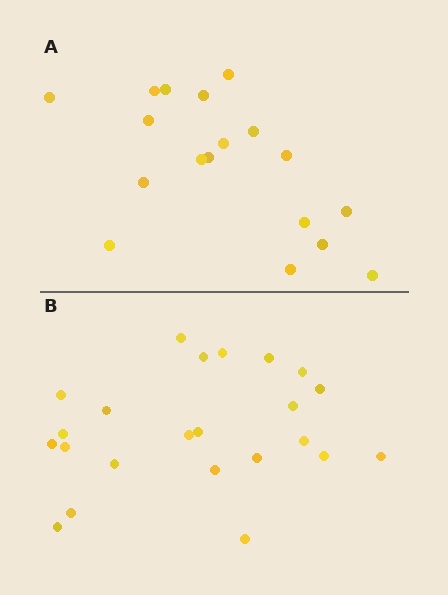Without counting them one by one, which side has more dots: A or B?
Region B (the bottom region) has more dots.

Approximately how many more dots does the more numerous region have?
Region B has about 5 more dots than region A.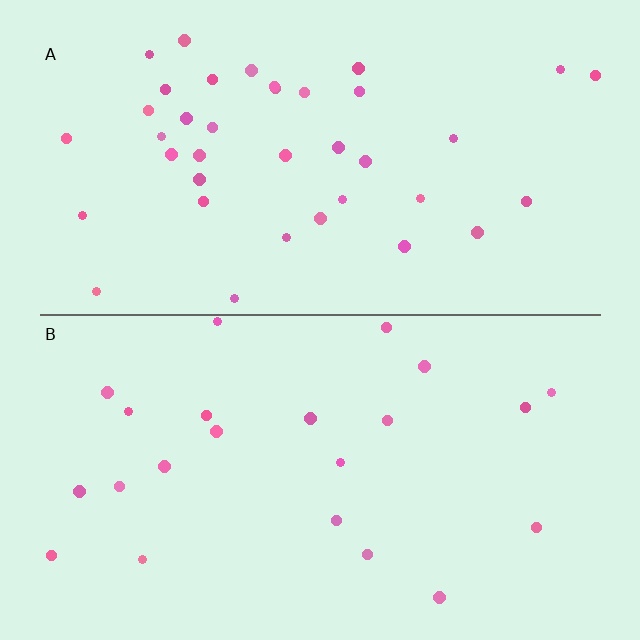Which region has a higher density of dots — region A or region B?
A (the top).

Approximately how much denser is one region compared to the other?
Approximately 1.7× — region A over region B.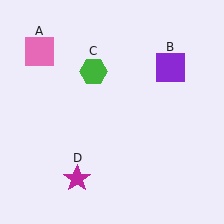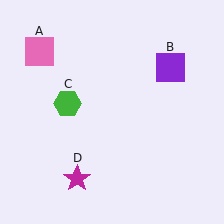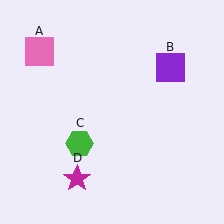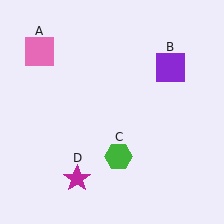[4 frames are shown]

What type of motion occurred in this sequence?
The green hexagon (object C) rotated counterclockwise around the center of the scene.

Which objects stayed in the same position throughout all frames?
Pink square (object A) and purple square (object B) and magenta star (object D) remained stationary.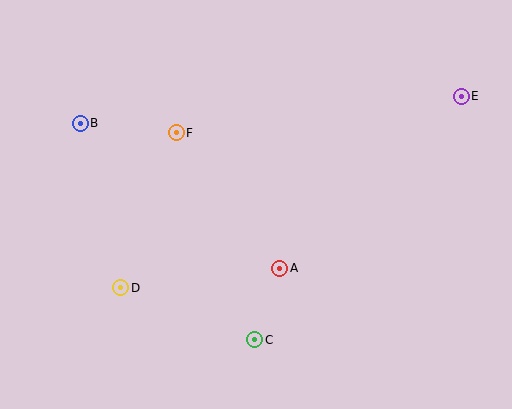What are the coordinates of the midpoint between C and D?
The midpoint between C and D is at (188, 314).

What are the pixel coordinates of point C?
Point C is at (255, 340).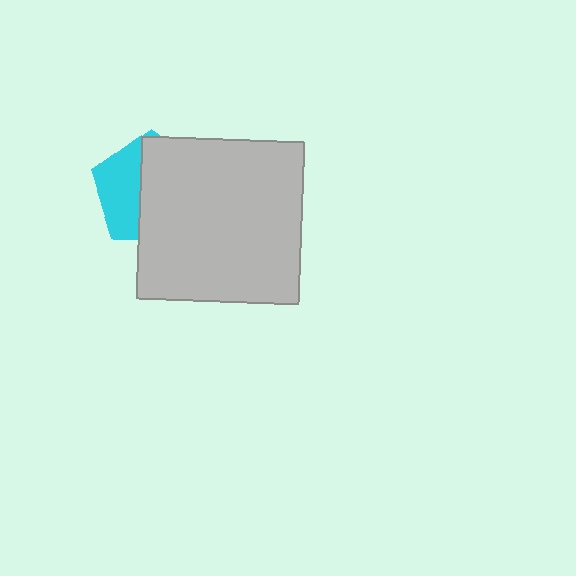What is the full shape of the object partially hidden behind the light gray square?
The partially hidden object is a cyan pentagon.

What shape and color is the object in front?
The object in front is a light gray square.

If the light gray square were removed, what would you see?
You would see the complete cyan pentagon.